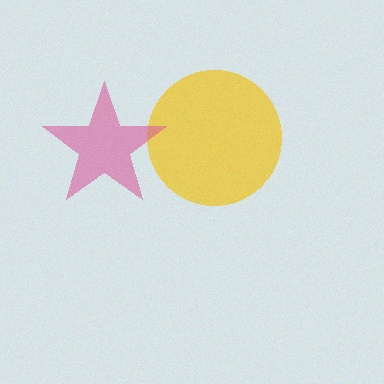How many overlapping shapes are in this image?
There are 2 overlapping shapes in the image.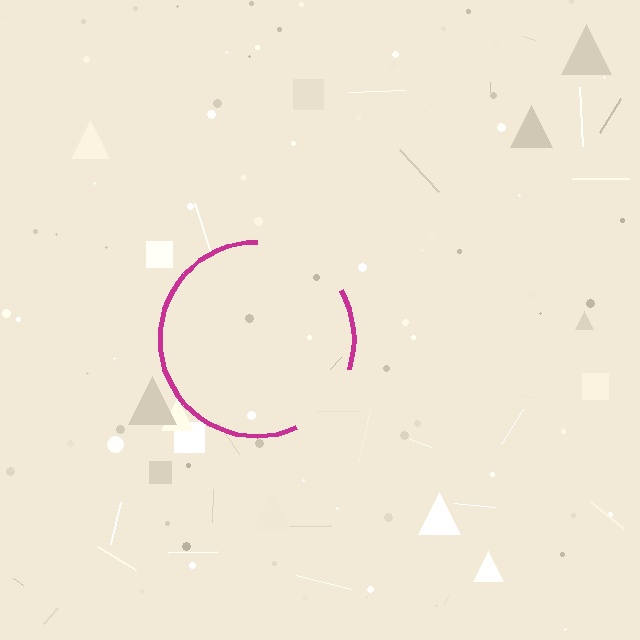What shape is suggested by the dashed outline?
The dashed outline suggests a circle.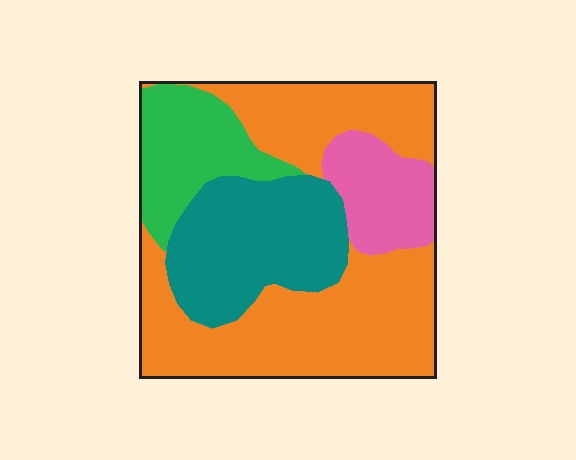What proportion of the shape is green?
Green covers roughly 15% of the shape.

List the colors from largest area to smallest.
From largest to smallest: orange, teal, green, pink.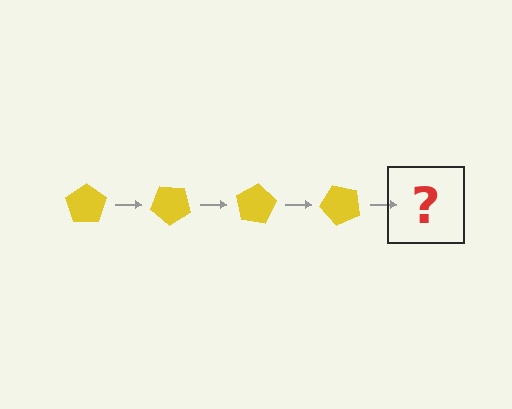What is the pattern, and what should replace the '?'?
The pattern is that the pentagon rotates 40 degrees each step. The '?' should be a yellow pentagon rotated 160 degrees.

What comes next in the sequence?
The next element should be a yellow pentagon rotated 160 degrees.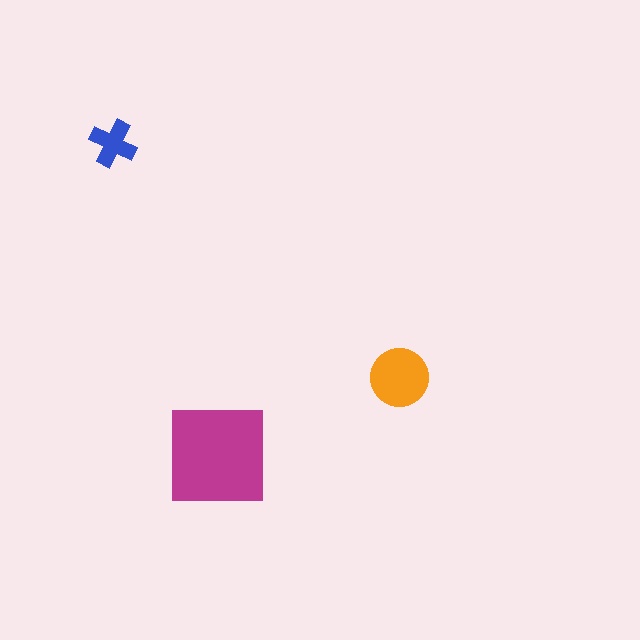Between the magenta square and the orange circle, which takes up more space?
The magenta square.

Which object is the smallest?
The blue cross.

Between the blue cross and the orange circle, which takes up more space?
The orange circle.